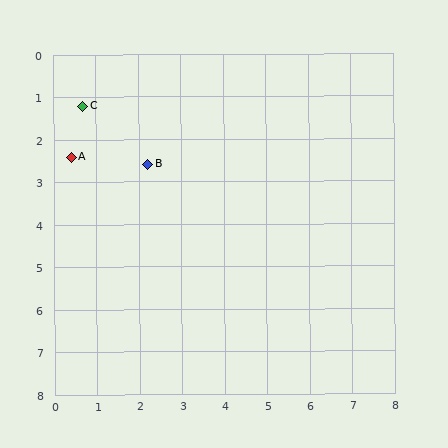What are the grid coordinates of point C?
Point C is at approximately (0.7, 1.2).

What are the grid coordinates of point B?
Point B is at approximately (2.2, 2.6).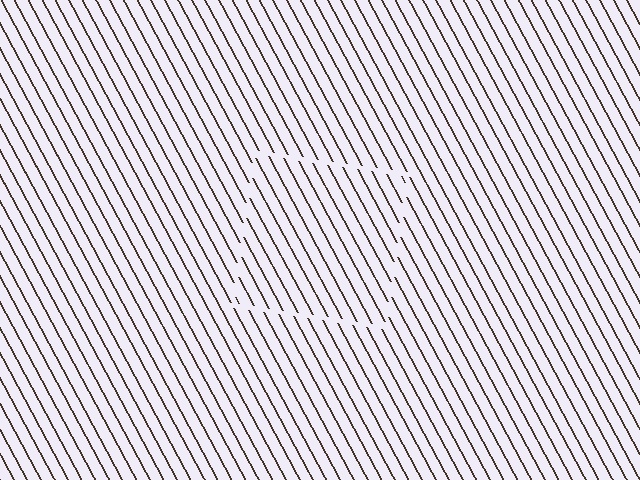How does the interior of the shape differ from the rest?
The interior of the shape contains the same grating, shifted by half a period — the contour is defined by the phase discontinuity where line-ends from the inner and outer gratings abut.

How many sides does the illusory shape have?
4 sides — the line-ends trace a square.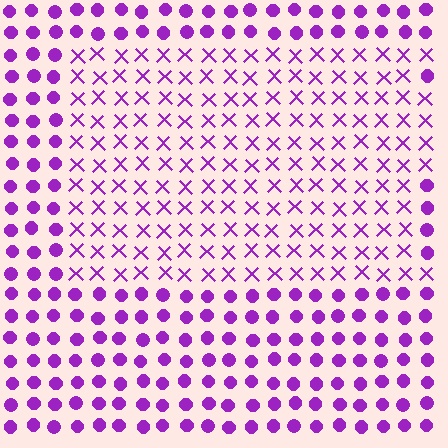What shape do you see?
I see a rectangle.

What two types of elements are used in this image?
The image uses X marks inside the rectangle region and circles outside it.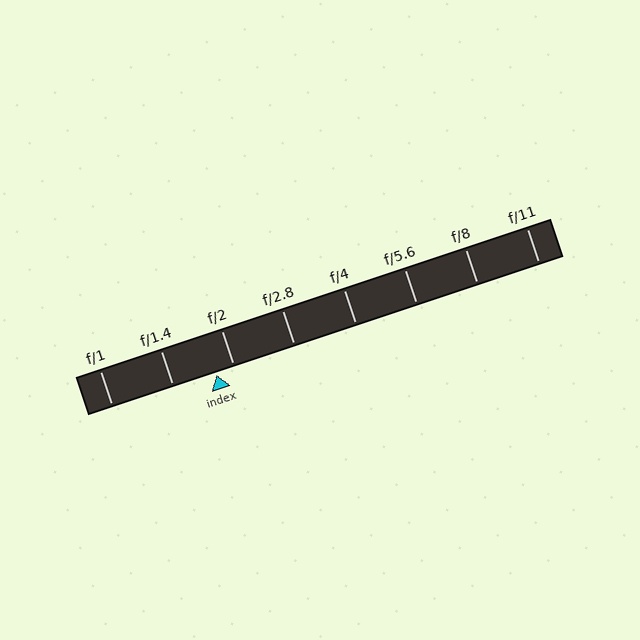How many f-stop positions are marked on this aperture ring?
There are 8 f-stop positions marked.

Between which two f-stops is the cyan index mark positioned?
The index mark is between f/1.4 and f/2.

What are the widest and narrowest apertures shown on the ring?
The widest aperture shown is f/1 and the narrowest is f/11.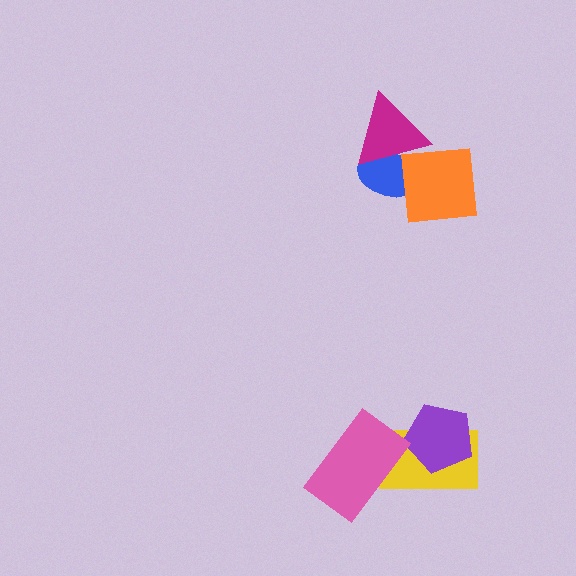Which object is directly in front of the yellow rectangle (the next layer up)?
The purple pentagon is directly in front of the yellow rectangle.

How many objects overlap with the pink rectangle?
1 object overlaps with the pink rectangle.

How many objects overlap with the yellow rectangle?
2 objects overlap with the yellow rectangle.